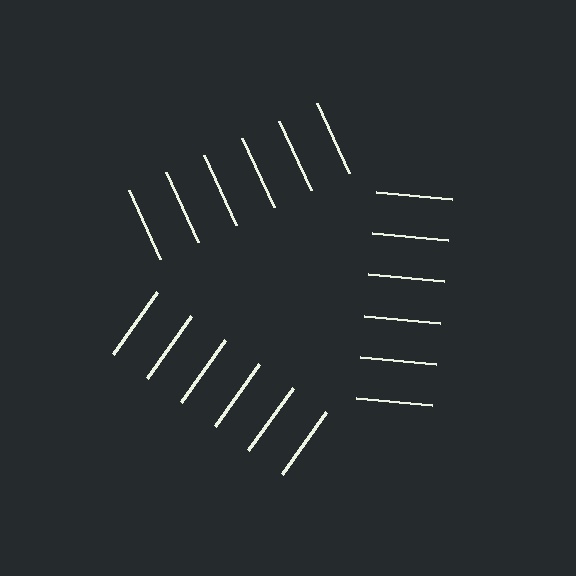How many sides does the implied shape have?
3 sides — the line-ends trace a triangle.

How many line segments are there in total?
18 — 6 along each of the 3 edges.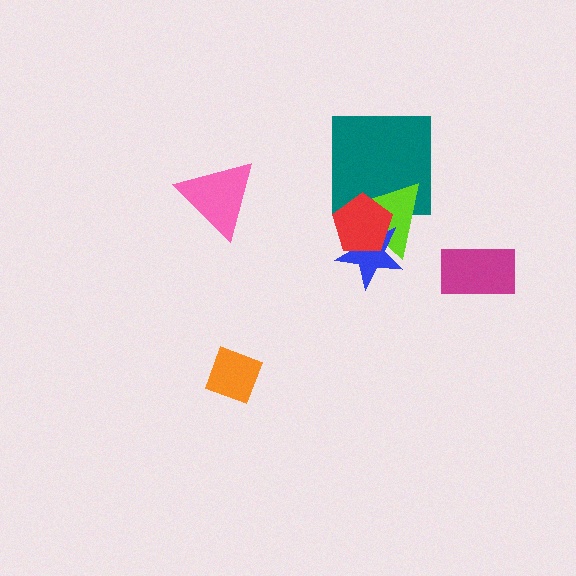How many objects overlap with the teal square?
2 objects overlap with the teal square.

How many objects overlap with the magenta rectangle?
0 objects overlap with the magenta rectangle.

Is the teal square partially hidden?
Yes, it is partially covered by another shape.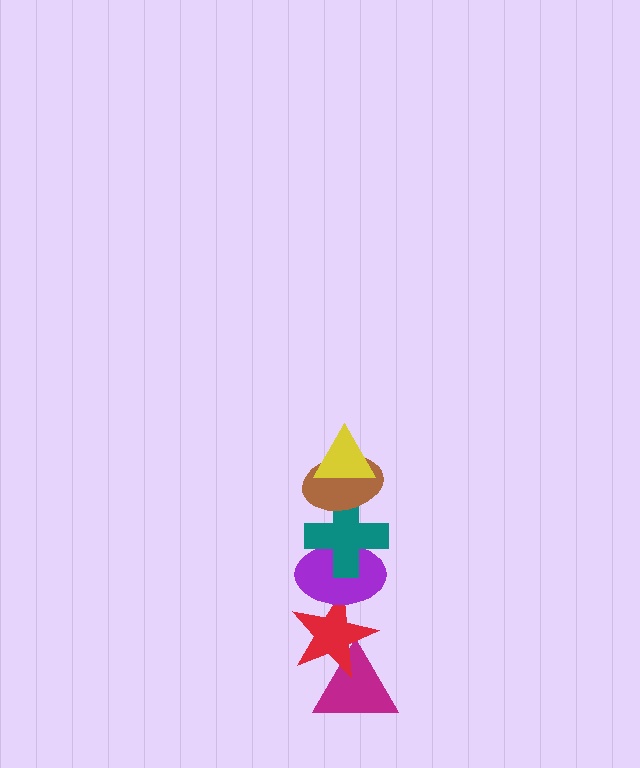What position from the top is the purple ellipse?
The purple ellipse is 4th from the top.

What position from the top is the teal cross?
The teal cross is 3rd from the top.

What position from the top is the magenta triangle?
The magenta triangle is 6th from the top.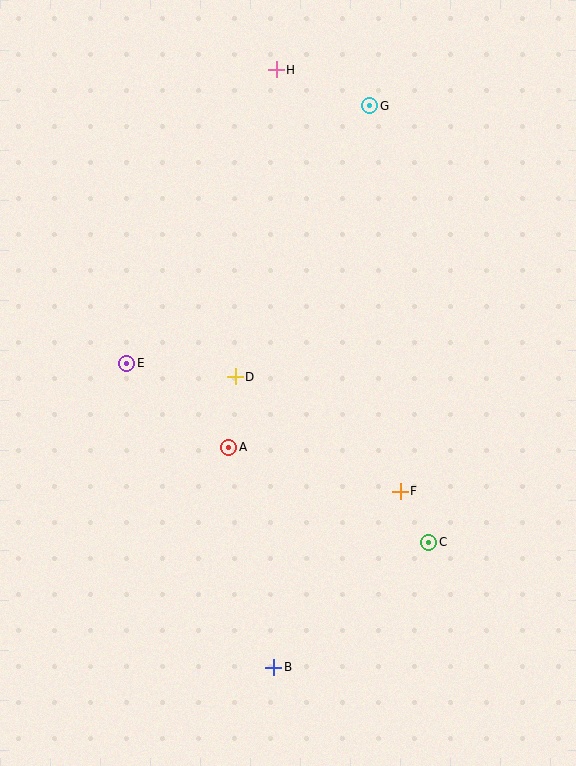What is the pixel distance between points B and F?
The distance between B and F is 217 pixels.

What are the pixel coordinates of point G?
Point G is at (370, 106).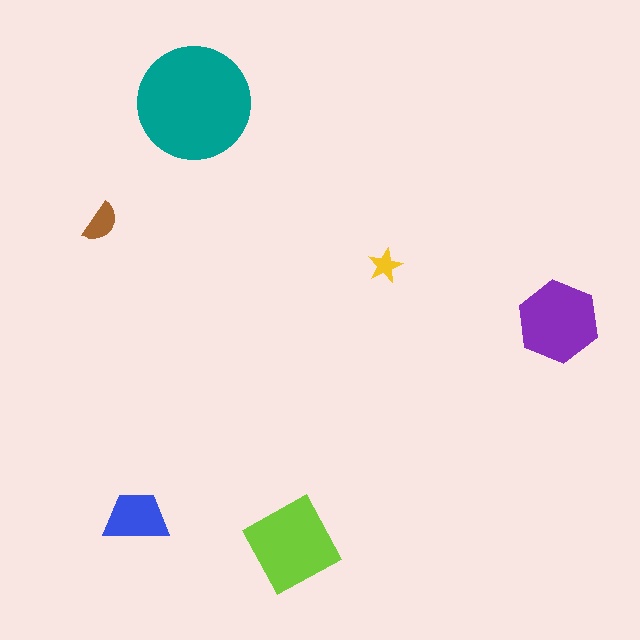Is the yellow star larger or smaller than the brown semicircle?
Smaller.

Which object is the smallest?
The yellow star.